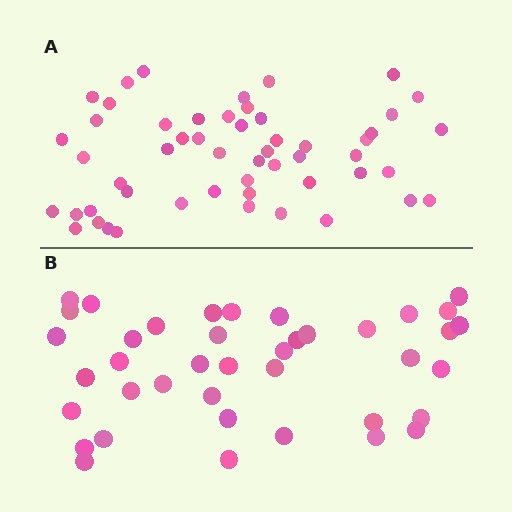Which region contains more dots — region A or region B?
Region A (the top region) has more dots.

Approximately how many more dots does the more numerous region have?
Region A has approximately 15 more dots than region B.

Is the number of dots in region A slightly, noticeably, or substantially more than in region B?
Region A has noticeably more, but not dramatically so. The ratio is roughly 1.3 to 1.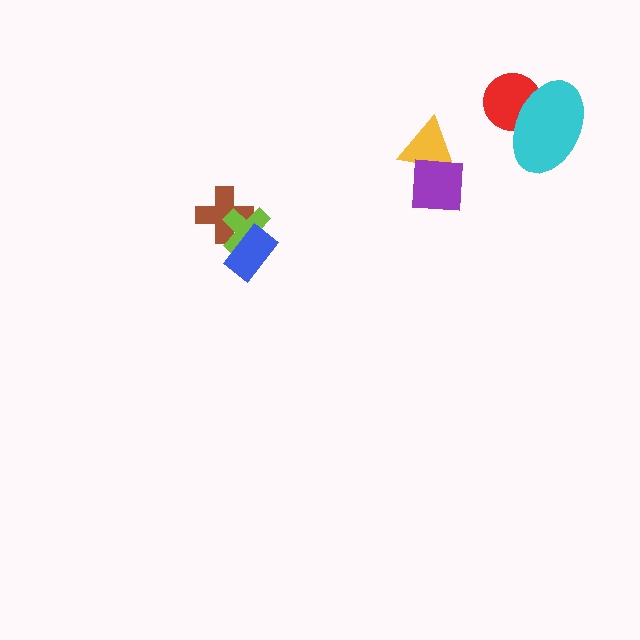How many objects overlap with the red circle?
1 object overlaps with the red circle.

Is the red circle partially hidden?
Yes, it is partially covered by another shape.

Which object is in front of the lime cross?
The blue rectangle is in front of the lime cross.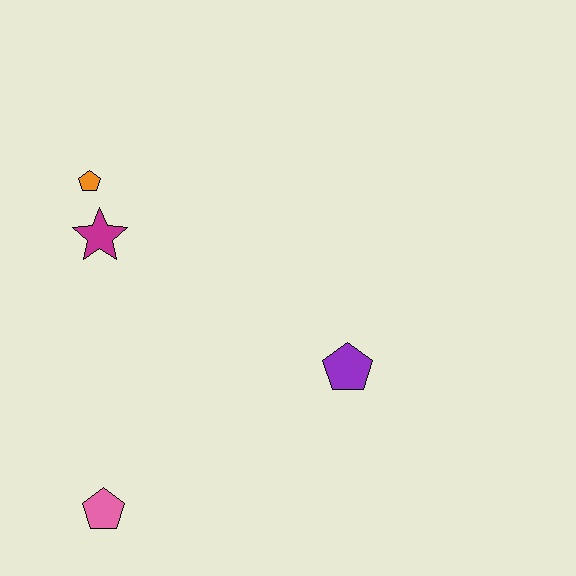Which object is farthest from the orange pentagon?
The pink pentagon is farthest from the orange pentagon.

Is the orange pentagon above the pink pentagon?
Yes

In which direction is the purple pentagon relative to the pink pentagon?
The purple pentagon is to the right of the pink pentagon.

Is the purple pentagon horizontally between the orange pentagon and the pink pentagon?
No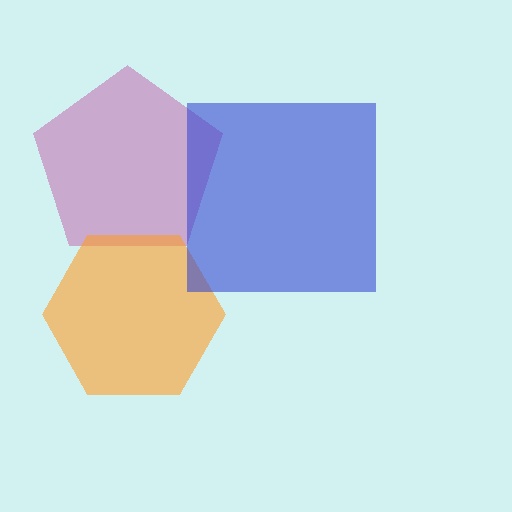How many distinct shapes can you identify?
There are 3 distinct shapes: a magenta pentagon, an orange hexagon, a blue square.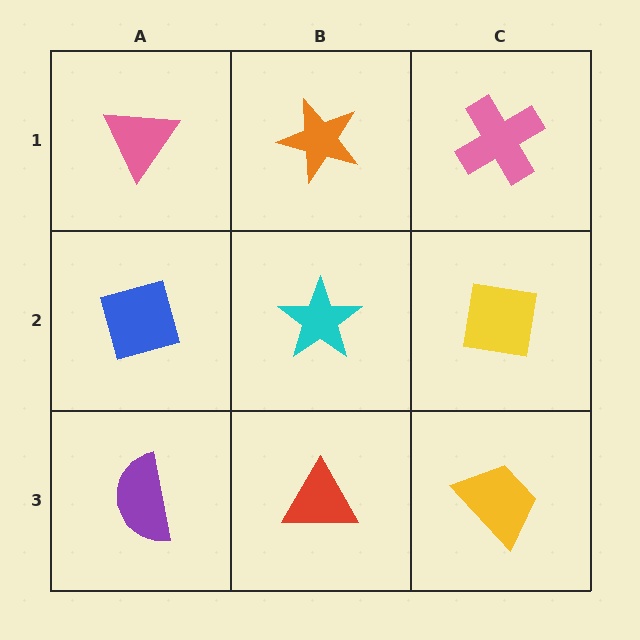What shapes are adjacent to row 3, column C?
A yellow square (row 2, column C), a red triangle (row 3, column B).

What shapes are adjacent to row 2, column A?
A pink triangle (row 1, column A), a purple semicircle (row 3, column A), a cyan star (row 2, column B).